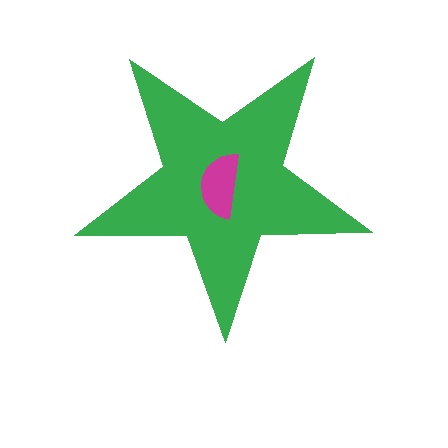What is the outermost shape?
The green star.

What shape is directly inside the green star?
The magenta semicircle.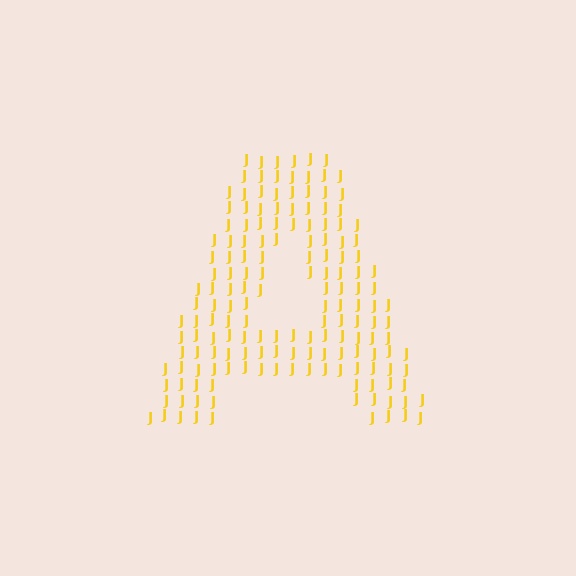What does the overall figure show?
The overall figure shows the letter A.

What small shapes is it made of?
It is made of small letter J's.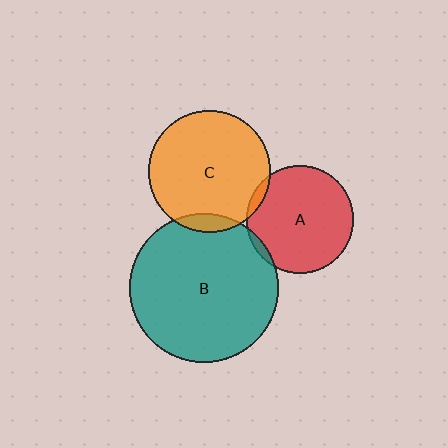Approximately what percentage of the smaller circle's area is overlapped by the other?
Approximately 5%.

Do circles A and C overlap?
Yes.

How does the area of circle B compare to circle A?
Approximately 1.9 times.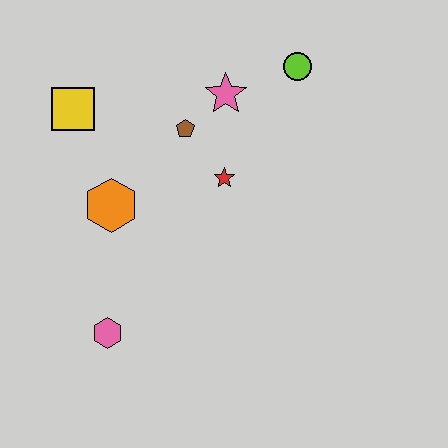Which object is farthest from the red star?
The pink hexagon is farthest from the red star.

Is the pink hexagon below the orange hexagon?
Yes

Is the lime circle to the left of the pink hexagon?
No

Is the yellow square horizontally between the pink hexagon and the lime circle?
No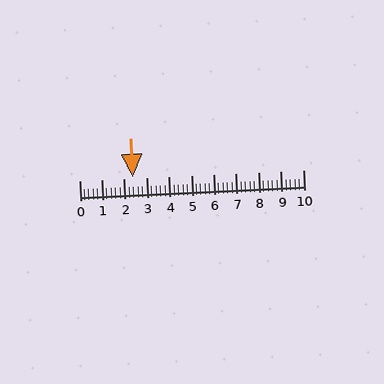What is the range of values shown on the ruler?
The ruler shows values from 0 to 10.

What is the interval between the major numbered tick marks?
The major tick marks are spaced 1 units apart.